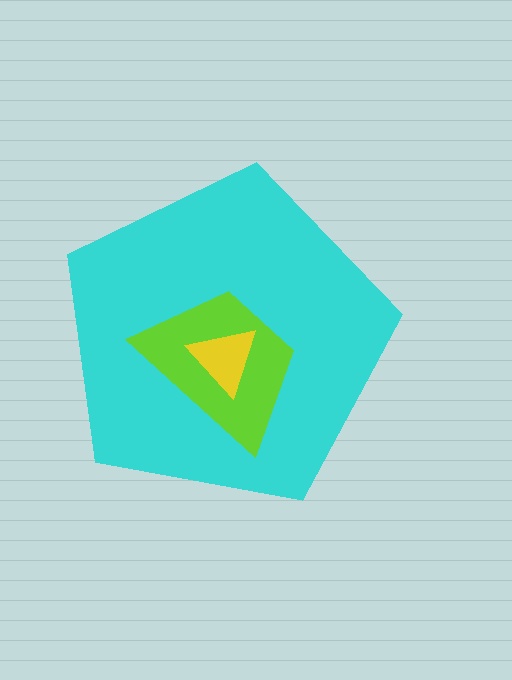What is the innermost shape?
The yellow triangle.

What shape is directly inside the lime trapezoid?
The yellow triangle.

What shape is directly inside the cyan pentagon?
The lime trapezoid.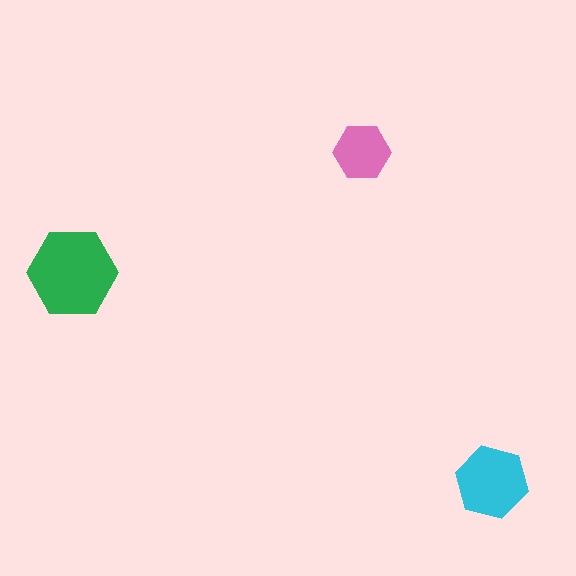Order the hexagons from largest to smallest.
the green one, the cyan one, the pink one.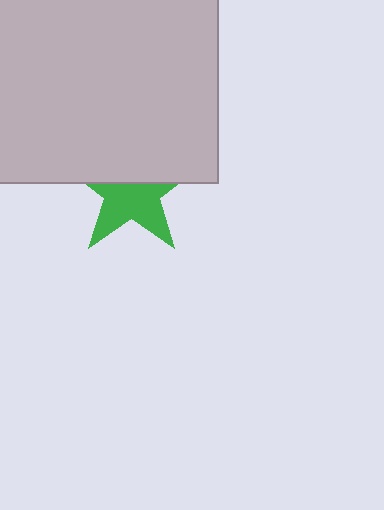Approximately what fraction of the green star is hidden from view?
Roughly 47% of the green star is hidden behind the light gray square.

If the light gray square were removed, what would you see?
You would see the complete green star.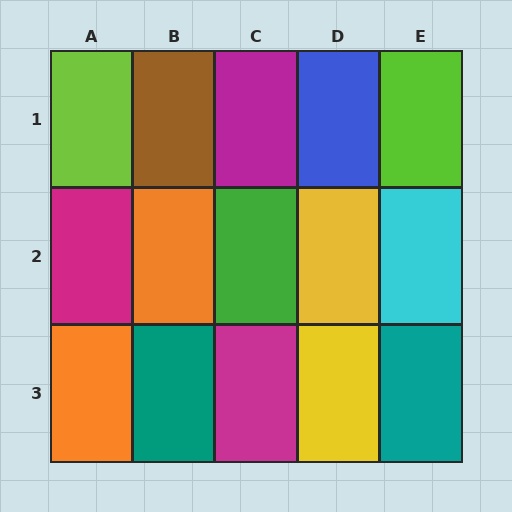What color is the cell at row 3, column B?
Teal.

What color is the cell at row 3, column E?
Teal.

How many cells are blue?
1 cell is blue.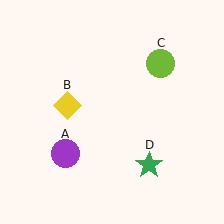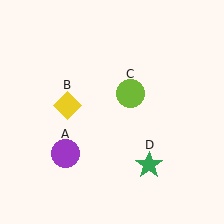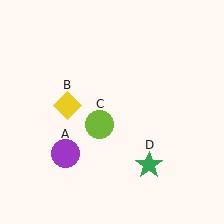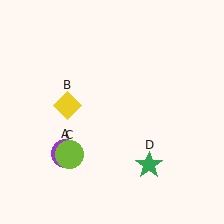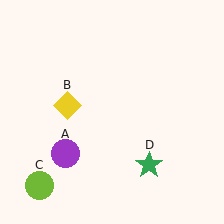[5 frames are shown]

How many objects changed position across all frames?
1 object changed position: lime circle (object C).